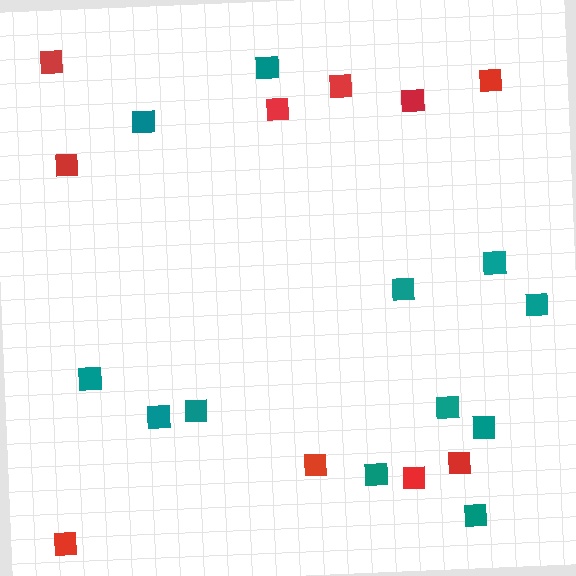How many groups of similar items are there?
There are 2 groups: one group of teal squares (12) and one group of red squares (10).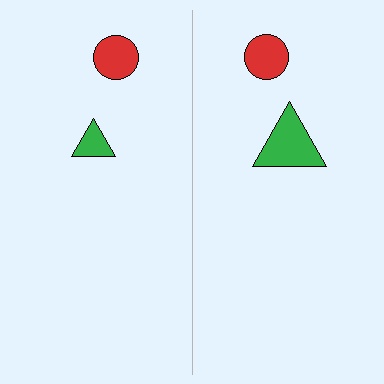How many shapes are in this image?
There are 4 shapes in this image.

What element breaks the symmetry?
The green triangle on the right side has a different size than its mirror counterpart.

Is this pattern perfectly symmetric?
No, the pattern is not perfectly symmetric. The green triangle on the right side has a different size than its mirror counterpart.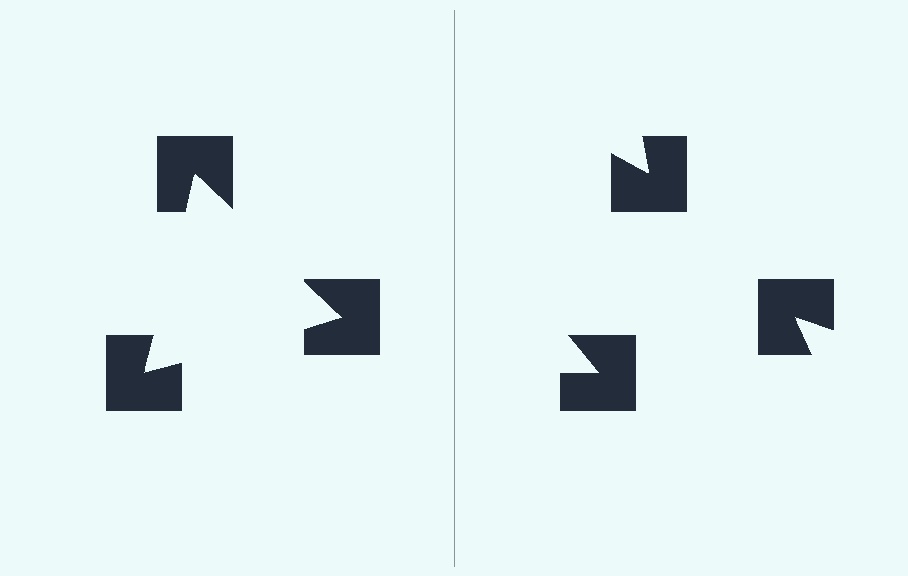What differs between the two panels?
The notched squares are positioned identically on both sides; only the wedge orientations differ. On the left they align to a triangle; on the right they are misaligned.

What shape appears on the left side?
An illusory triangle.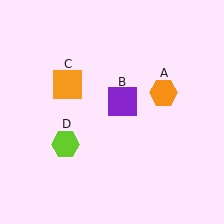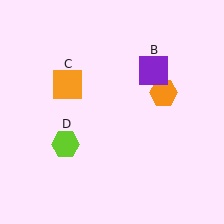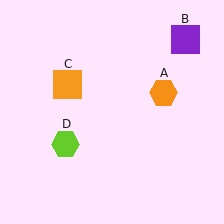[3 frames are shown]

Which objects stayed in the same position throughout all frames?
Orange hexagon (object A) and orange square (object C) and lime hexagon (object D) remained stationary.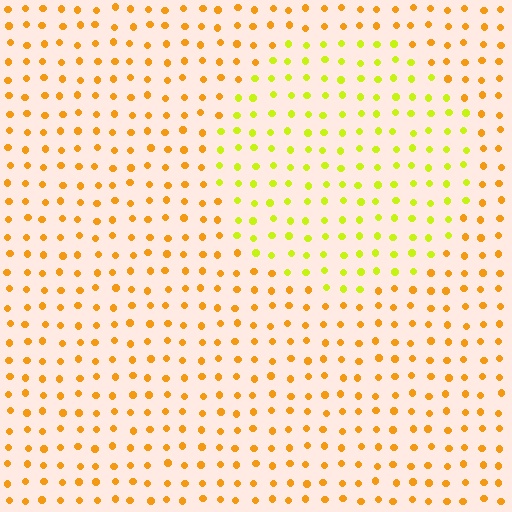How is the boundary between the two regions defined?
The boundary is defined purely by a slight shift in hue (about 36 degrees). Spacing, size, and orientation are identical on both sides.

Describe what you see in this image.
The image is filled with small orange elements in a uniform arrangement. A circle-shaped region is visible where the elements are tinted to a slightly different hue, forming a subtle color boundary.